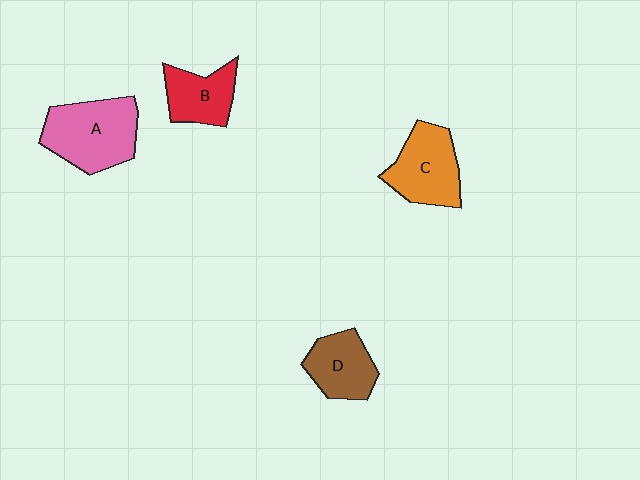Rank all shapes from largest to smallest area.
From largest to smallest: A (pink), C (orange), D (brown), B (red).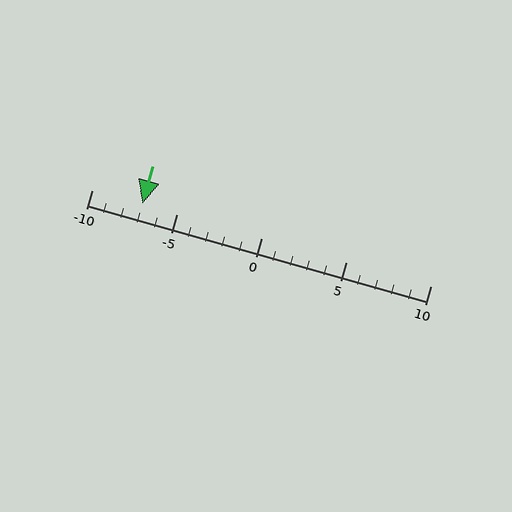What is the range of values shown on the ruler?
The ruler shows values from -10 to 10.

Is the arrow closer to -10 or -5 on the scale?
The arrow is closer to -5.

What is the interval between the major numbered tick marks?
The major tick marks are spaced 5 units apart.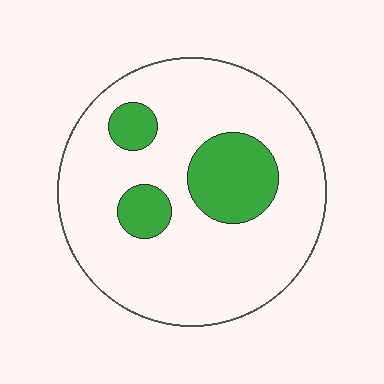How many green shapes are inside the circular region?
3.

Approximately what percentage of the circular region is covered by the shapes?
Approximately 20%.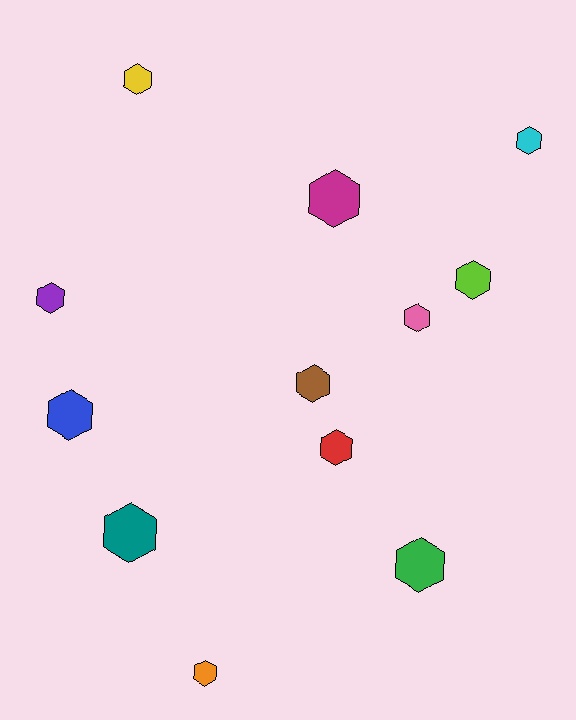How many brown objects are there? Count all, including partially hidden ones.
There is 1 brown object.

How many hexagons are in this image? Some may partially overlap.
There are 12 hexagons.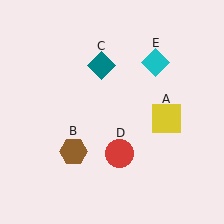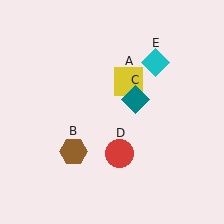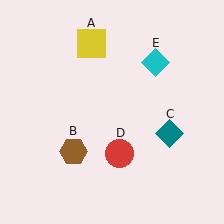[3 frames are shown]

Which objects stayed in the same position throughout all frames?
Brown hexagon (object B) and red circle (object D) and cyan diamond (object E) remained stationary.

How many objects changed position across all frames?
2 objects changed position: yellow square (object A), teal diamond (object C).